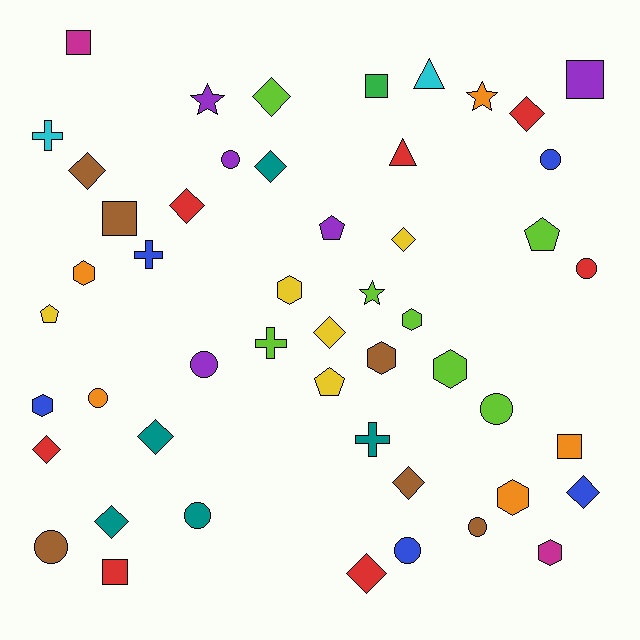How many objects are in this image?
There are 50 objects.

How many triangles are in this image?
There are 2 triangles.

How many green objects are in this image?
There is 1 green object.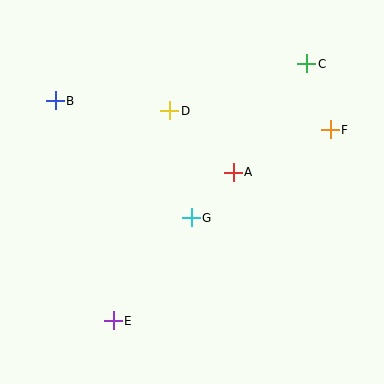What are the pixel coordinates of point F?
Point F is at (330, 130).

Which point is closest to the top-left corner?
Point B is closest to the top-left corner.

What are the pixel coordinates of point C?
Point C is at (307, 64).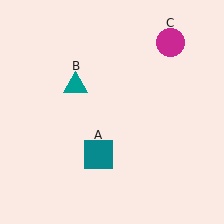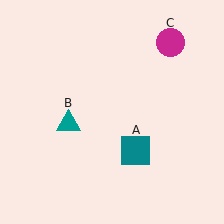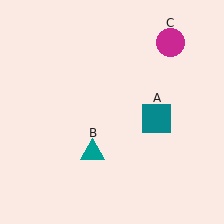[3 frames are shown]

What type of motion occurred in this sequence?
The teal square (object A), teal triangle (object B) rotated counterclockwise around the center of the scene.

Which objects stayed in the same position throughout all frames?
Magenta circle (object C) remained stationary.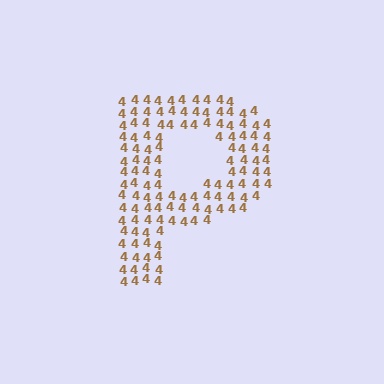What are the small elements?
The small elements are digit 4's.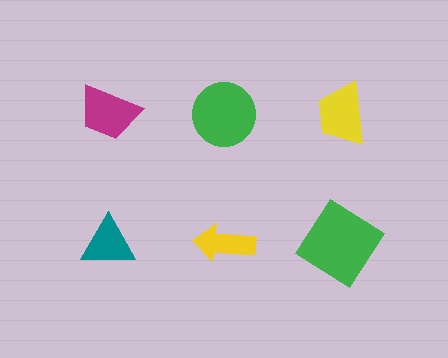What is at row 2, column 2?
A yellow arrow.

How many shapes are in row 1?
3 shapes.